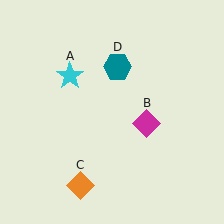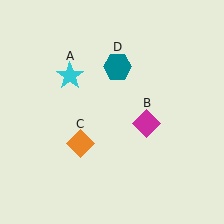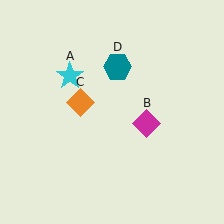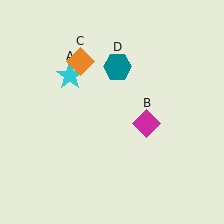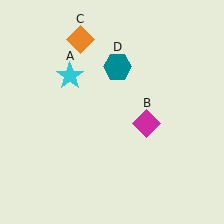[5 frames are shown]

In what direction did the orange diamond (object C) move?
The orange diamond (object C) moved up.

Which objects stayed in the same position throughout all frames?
Cyan star (object A) and magenta diamond (object B) and teal hexagon (object D) remained stationary.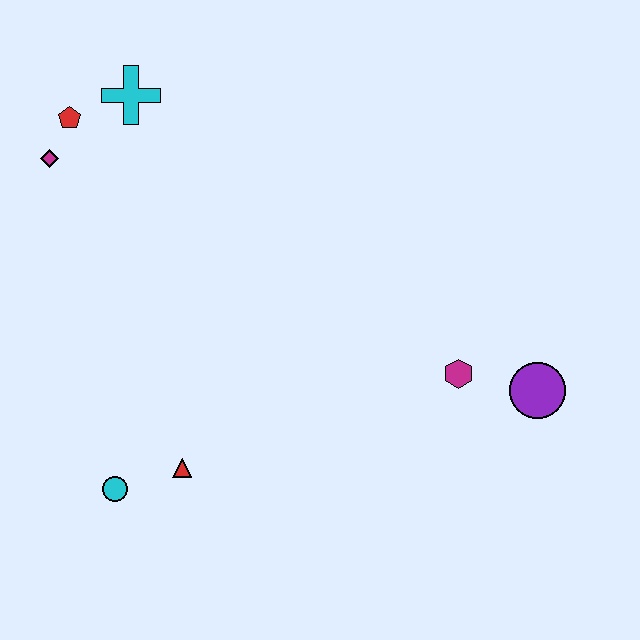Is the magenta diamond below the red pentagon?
Yes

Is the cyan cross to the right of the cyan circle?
Yes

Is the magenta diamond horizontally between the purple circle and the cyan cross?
No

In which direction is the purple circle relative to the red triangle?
The purple circle is to the right of the red triangle.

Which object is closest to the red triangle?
The cyan circle is closest to the red triangle.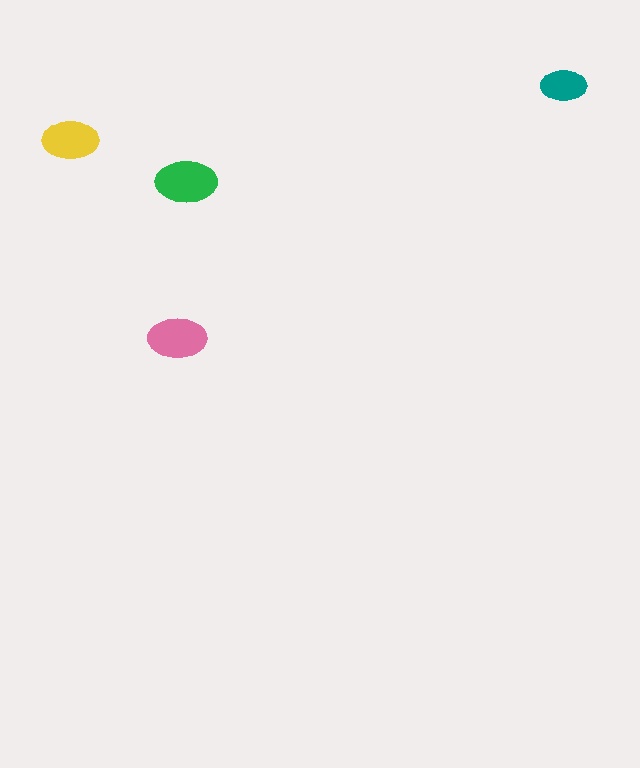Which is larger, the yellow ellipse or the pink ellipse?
The pink one.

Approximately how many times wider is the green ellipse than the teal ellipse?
About 1.5 times wider.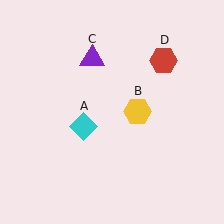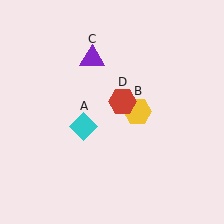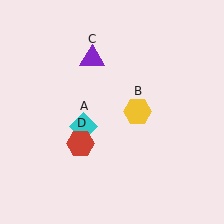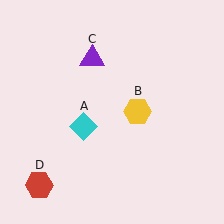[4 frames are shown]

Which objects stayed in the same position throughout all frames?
Cyan diamond (object A) and yellow hexagon (object B) and purple triangle (object C) remained stationary.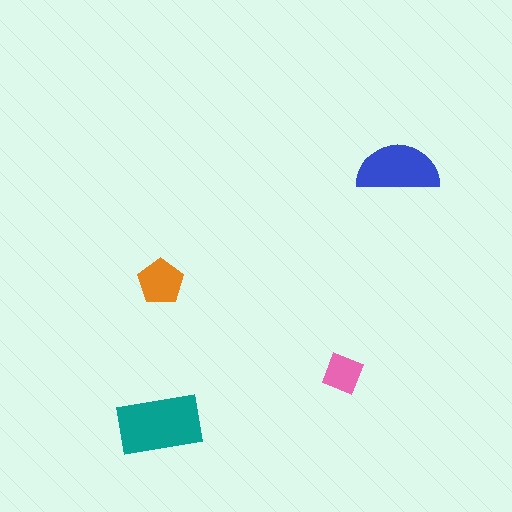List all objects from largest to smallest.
The teal rectangle, the blue semicircle, the orange pentagon, the pink square.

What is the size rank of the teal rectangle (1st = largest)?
1st.